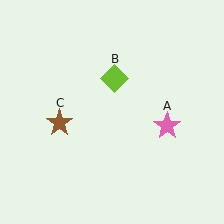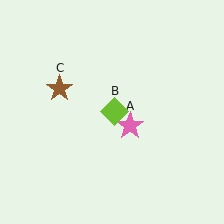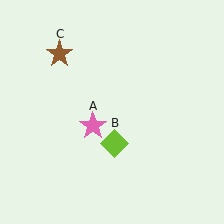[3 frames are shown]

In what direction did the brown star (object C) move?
The brown star (object C) moved up.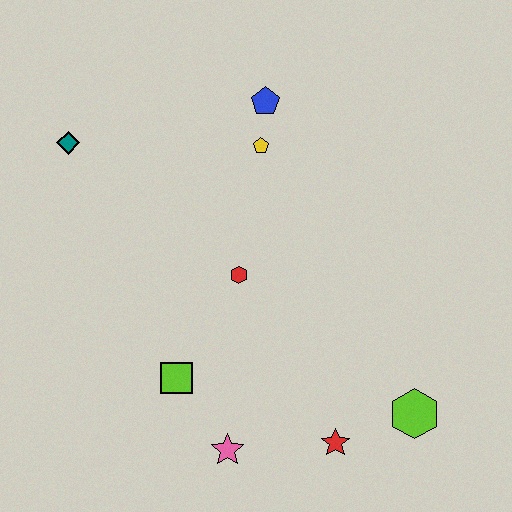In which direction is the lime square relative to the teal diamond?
The lime square is below the teal diamond.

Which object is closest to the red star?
The lime hexagon is closest to the red star.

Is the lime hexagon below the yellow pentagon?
Yes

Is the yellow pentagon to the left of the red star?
Yes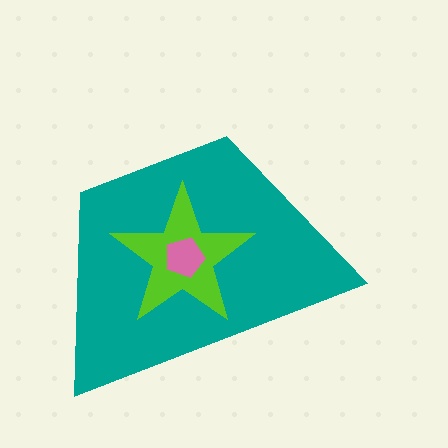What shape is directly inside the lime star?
The pink pentagon.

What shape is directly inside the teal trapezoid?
The lime star.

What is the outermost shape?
The teal trapezoid.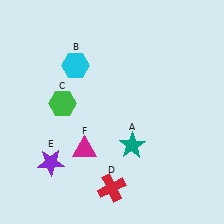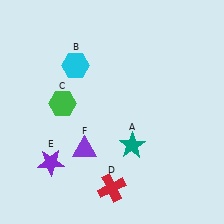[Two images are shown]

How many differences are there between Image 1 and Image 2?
There is 1 difference between the two images.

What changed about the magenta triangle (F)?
In Image 1, F is magenta. In Image 2, it changed to purple.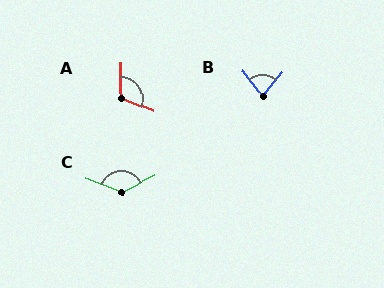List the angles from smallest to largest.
B (77°), A (112°), C (133°).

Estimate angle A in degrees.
Approximately 112 degrees.